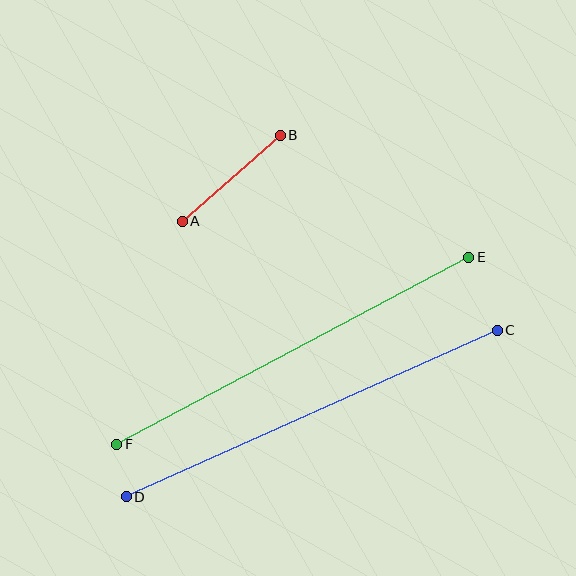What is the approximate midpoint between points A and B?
The midpoint is at approximately (231, 178) pixels.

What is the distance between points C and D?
The distance is approximately 407 pixels.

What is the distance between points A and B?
The distance is approximately 130 pixels.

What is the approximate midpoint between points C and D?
The midpoint is at approximately (312, 413) pixels.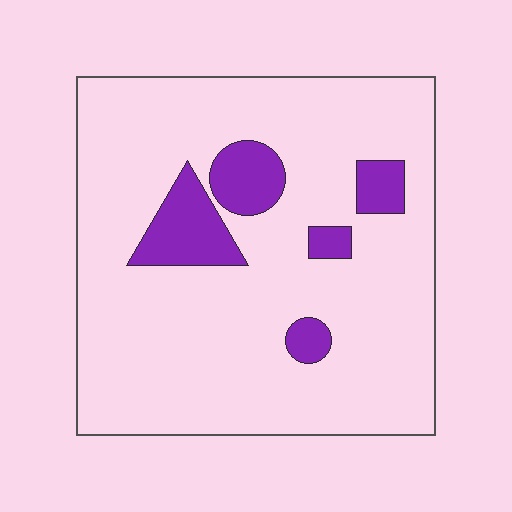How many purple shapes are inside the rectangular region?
5.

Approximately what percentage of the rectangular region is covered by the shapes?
Approximately 15%.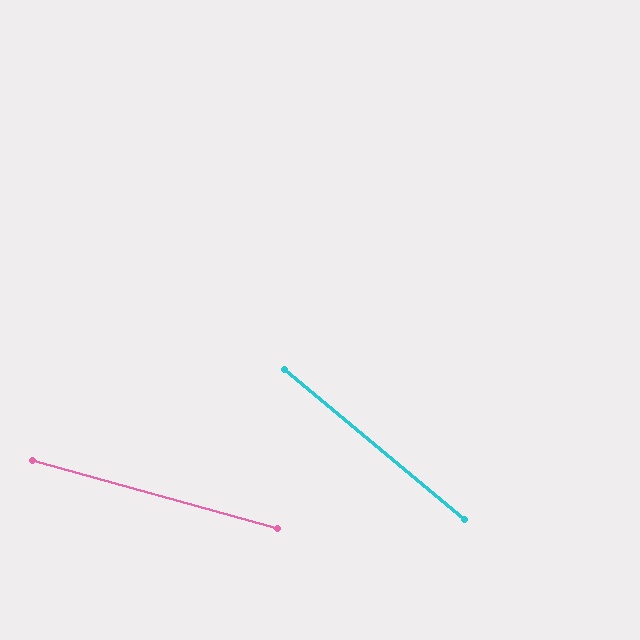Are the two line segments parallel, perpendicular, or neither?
Neither parallel nor perpendicular — they differ by about 24°.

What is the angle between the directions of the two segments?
Approximately 24 degrees.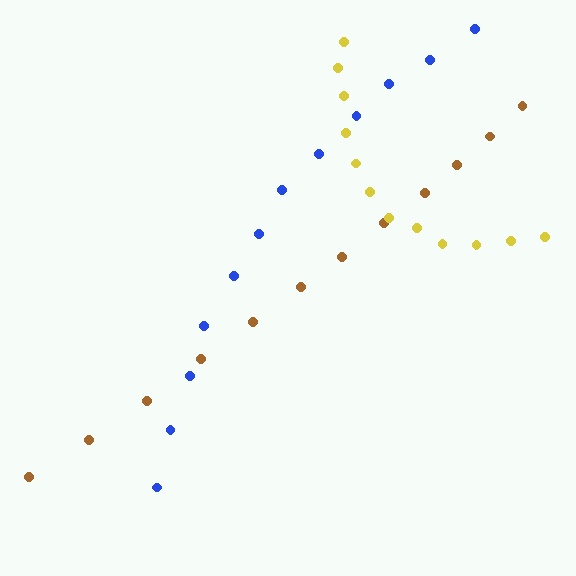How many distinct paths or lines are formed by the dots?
There are 3 distinct paths.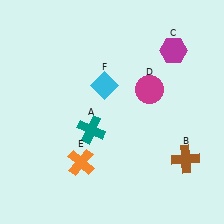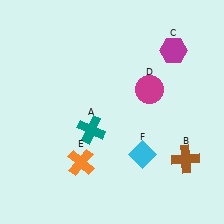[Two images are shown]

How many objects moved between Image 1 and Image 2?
1 object moved between the two images.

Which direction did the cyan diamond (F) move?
The cyan diamond (F) moved down.